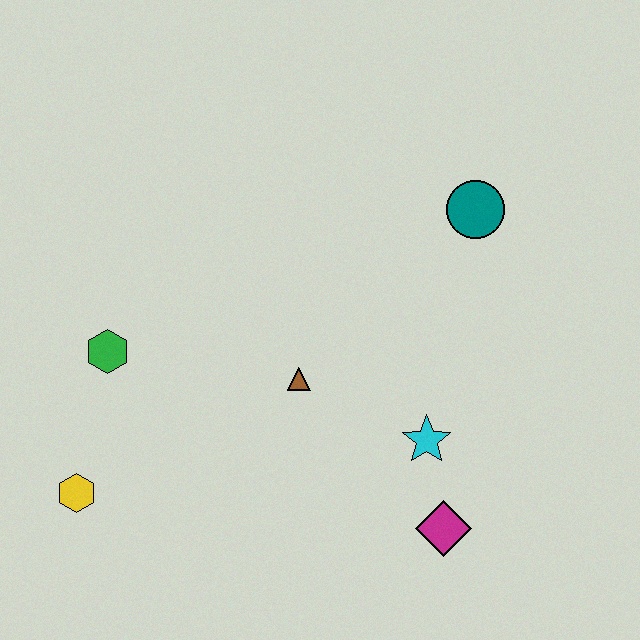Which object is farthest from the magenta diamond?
The green hexagon is farthest from the magenta diamond.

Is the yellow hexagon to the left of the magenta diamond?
Yes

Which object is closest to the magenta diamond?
The cyan star is closest to the magenta diamond.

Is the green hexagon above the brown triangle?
Yes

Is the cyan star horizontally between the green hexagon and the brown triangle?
No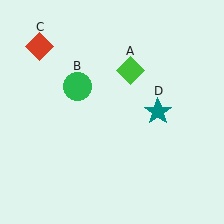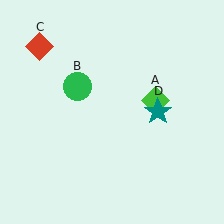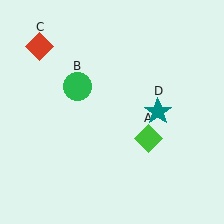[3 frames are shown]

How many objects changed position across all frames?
1 object changed position: green diamond (object A).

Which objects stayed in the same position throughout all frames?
Green circle (object B) and red diamond (object C) and teal star (object D) remained stationary.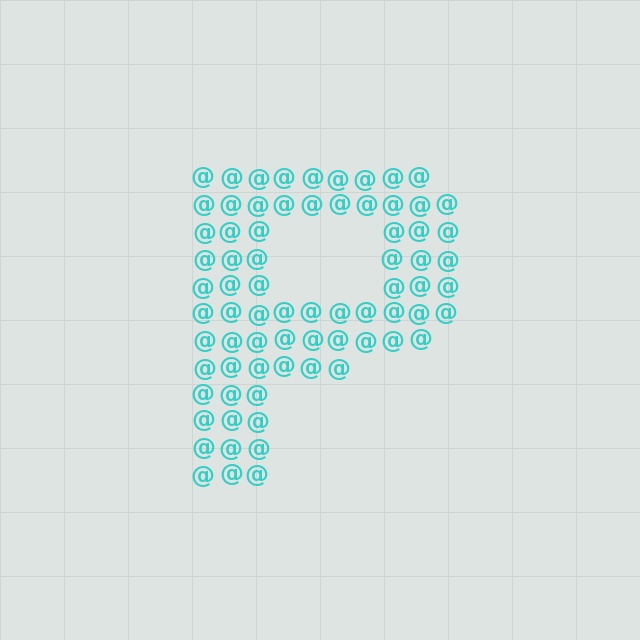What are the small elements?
The small elements are at signs.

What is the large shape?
The large shape is the letter P.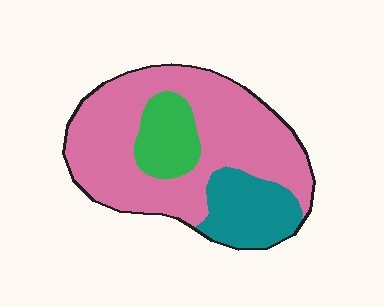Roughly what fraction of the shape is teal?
Teal takes up about one fifth (1/5) of the shape.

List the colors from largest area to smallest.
From largest to smallest: pink, teal, green.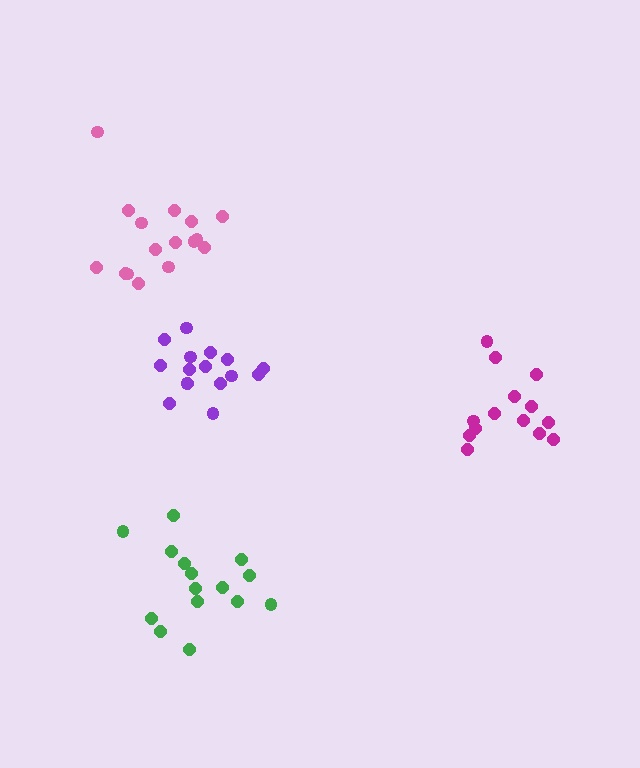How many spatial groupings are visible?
There are 4 spatial groupings.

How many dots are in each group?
Group 1: 15 dots, Group 2: 16 dots, Group 3: 15 dots, Group 4: 16 dots (62 total).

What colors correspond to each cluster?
The clusters are colored: green, purple, magenta, pink.